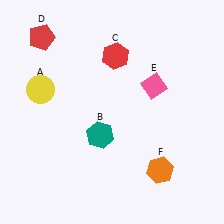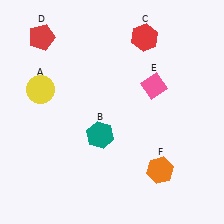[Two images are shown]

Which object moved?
The red hexagon (C) moved right.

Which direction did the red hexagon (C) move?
The red hexagon (C) moved right.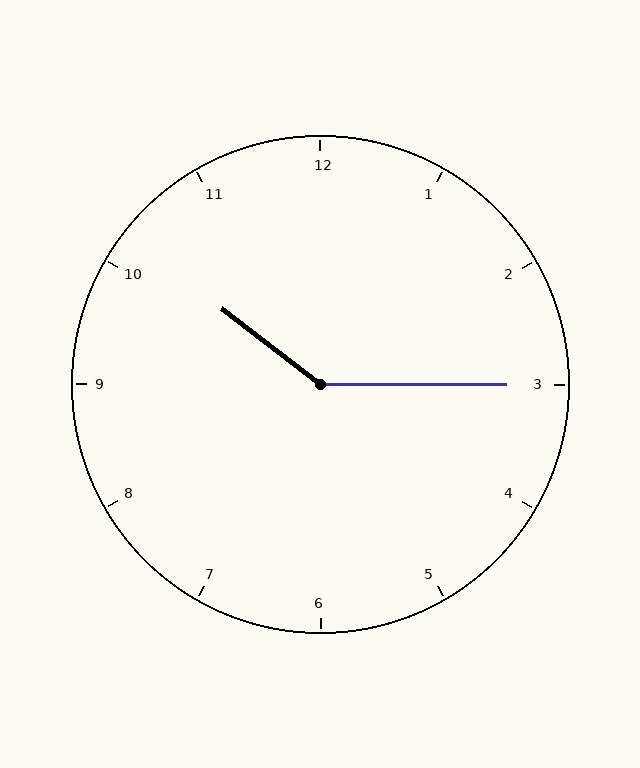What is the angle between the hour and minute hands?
Approximately 142 degrees.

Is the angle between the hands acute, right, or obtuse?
It is obtuse.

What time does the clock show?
10:15.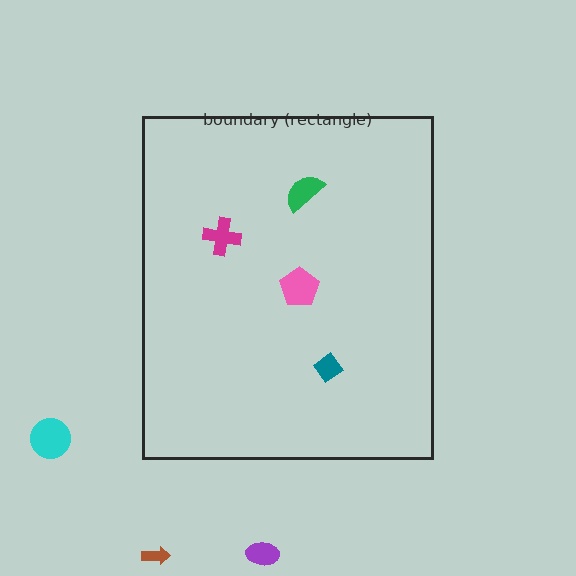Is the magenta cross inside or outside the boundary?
Inside.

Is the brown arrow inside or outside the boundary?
Outside.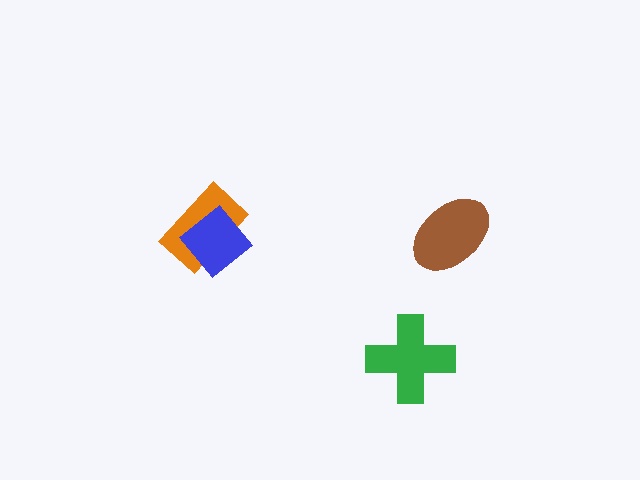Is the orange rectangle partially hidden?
Yes, it is partially covered by another shape.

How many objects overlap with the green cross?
0 objects overlap with the green cross.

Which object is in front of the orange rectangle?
The blue diamond is in front of the orange rectangle.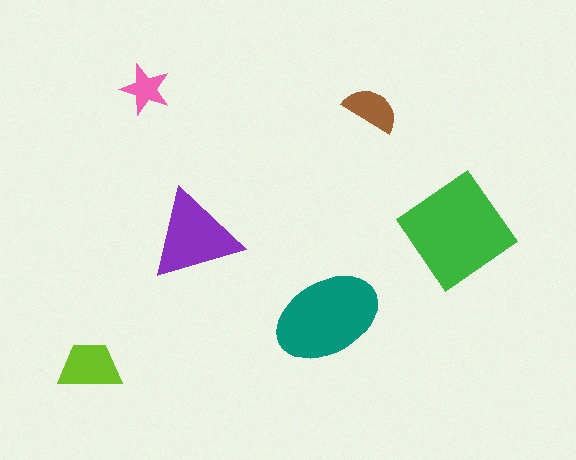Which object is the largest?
The green diamond.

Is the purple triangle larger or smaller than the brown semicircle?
Larger.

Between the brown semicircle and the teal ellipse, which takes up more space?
The teal ellipse.